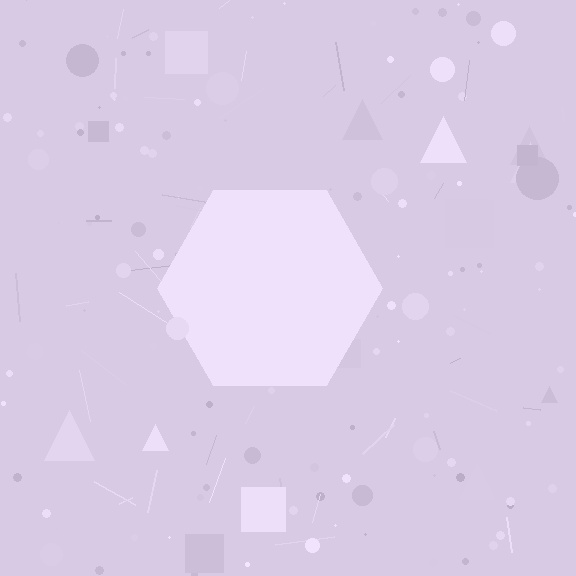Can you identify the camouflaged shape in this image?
The camouflaged shape is a hexagon.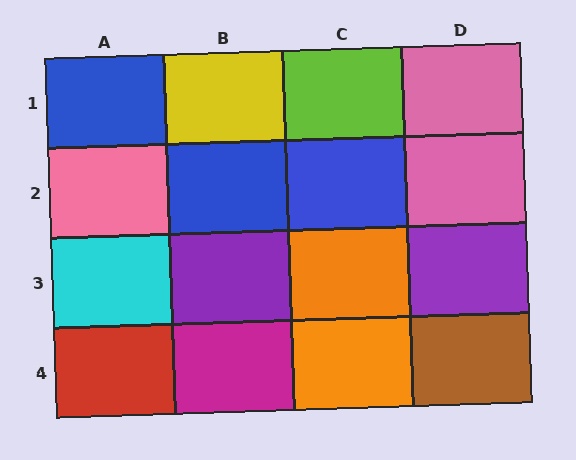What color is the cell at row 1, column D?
Pink.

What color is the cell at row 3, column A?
Cyan.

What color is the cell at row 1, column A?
Blue.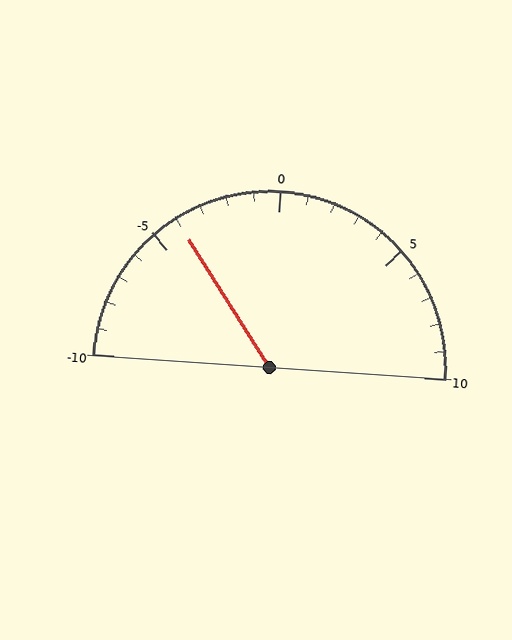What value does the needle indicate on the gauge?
The needle indicates approximately -4.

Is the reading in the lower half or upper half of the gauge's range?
The reading is in the lower half of the range (-10 to 10).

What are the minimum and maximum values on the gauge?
The gauge ranges from -10 to 10.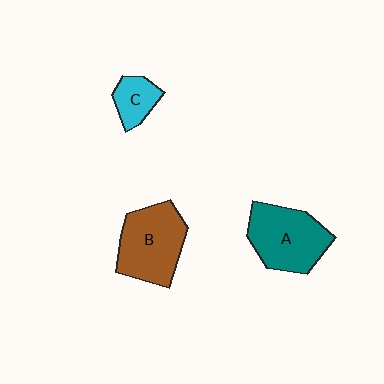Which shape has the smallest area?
Shape C (cyan).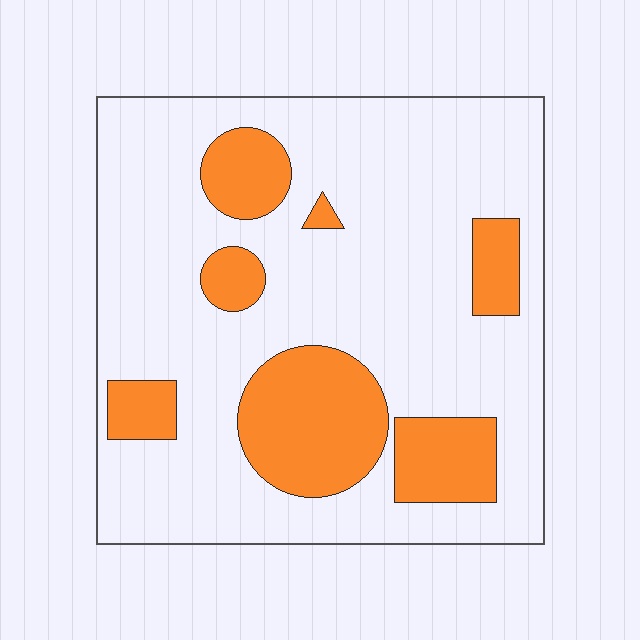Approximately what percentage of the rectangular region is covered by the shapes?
Approximately 25%.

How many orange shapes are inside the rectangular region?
7.